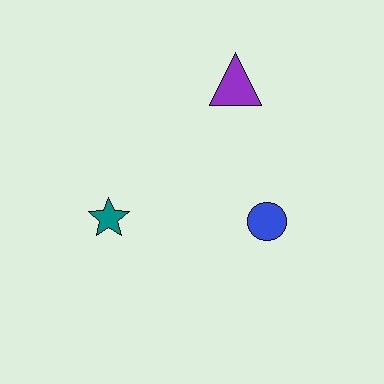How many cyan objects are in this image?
There are no cyan objects.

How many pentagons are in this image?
There are no pentagons.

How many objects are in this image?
There are 3 objects.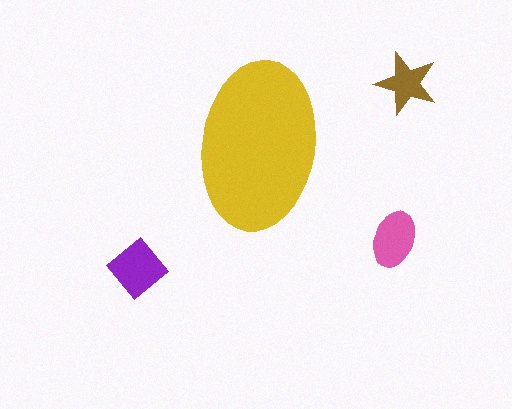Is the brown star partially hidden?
No, the brown star is fully visible.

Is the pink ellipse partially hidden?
No, the pink ellipse is fully visible.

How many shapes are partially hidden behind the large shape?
0 shapes are partially hidden.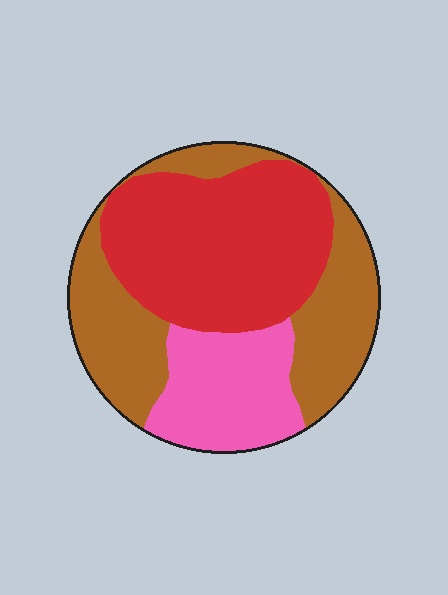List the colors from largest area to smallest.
From largest to smallest: red, brown, pink.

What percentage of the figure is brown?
Brown covers 38% of the figure.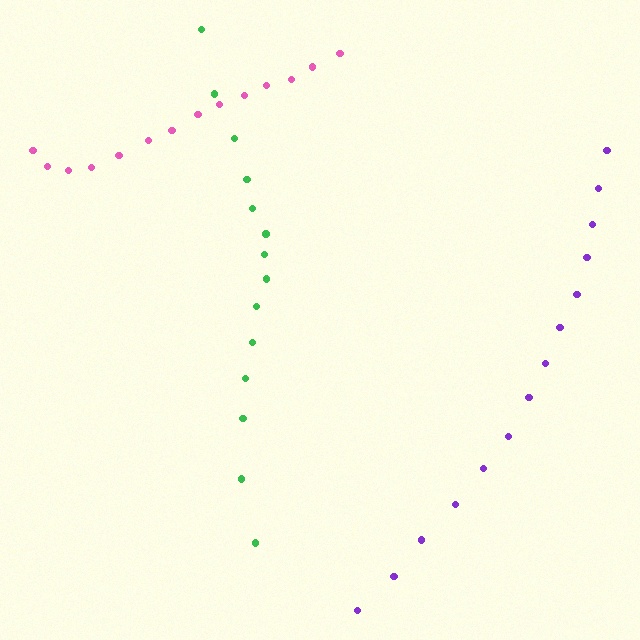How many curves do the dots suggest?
There are 3 distinct paths.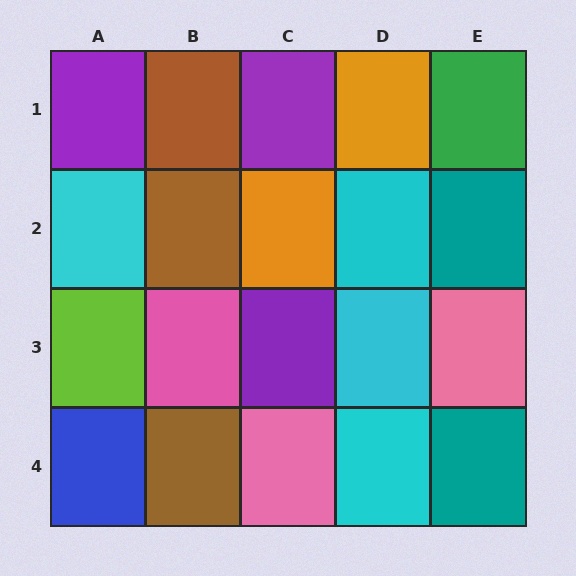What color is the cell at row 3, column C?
Purple.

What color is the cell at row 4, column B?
Brown.